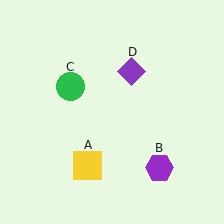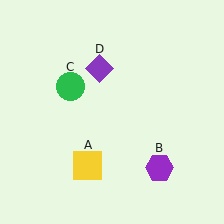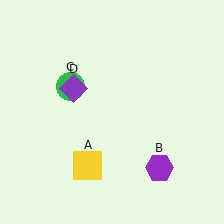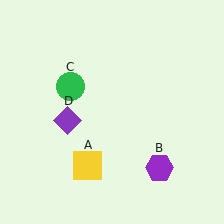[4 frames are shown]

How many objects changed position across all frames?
1 object changed position: purple diamond (object D).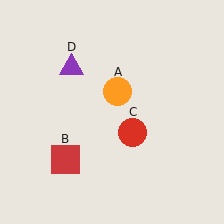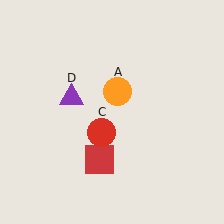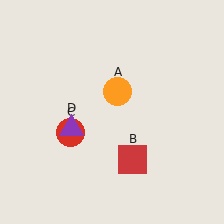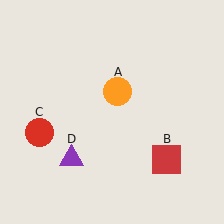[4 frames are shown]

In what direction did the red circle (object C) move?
The red circle (object C) moved left.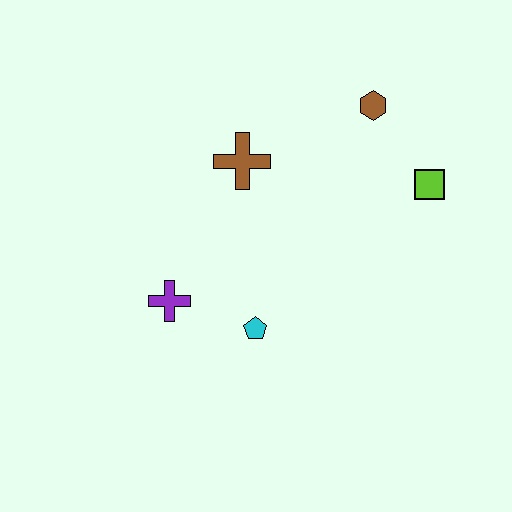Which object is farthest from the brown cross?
The lime square is farthest from the brown cross.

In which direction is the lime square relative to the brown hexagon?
The lime square is below the brown hexagon.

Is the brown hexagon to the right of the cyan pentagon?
Yes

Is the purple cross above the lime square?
No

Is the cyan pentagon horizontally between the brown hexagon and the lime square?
No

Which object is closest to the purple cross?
The cyan pentagon is closest to the purple cross.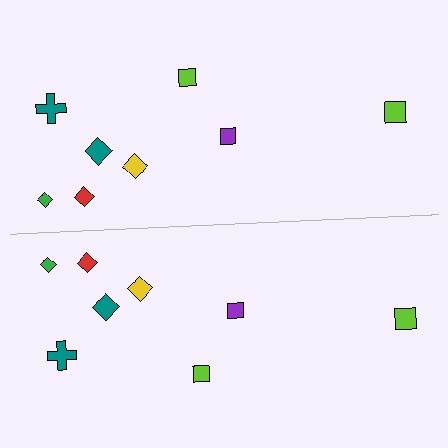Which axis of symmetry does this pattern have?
The pattern has a horizontal axis of symmetry running through the center of the image.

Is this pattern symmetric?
Yes, this pattern has bilateral (reflection) symmetry.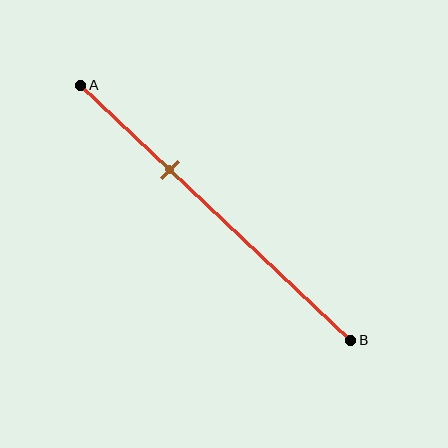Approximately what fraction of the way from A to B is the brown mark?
The brown mark is approximately 35% of the way from A to B.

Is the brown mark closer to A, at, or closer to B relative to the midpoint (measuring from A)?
The brown mark is closer to point A than the midpoint of segment AB.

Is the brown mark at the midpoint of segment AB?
No, the mark is at about 35% from A, not at the 50% midpoint.